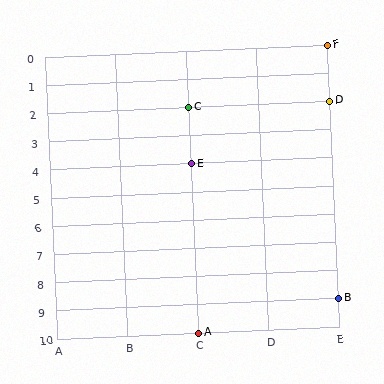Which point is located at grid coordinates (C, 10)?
Point A is at (C, 10).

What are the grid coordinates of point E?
Point E is at grid coordinates (C, 4).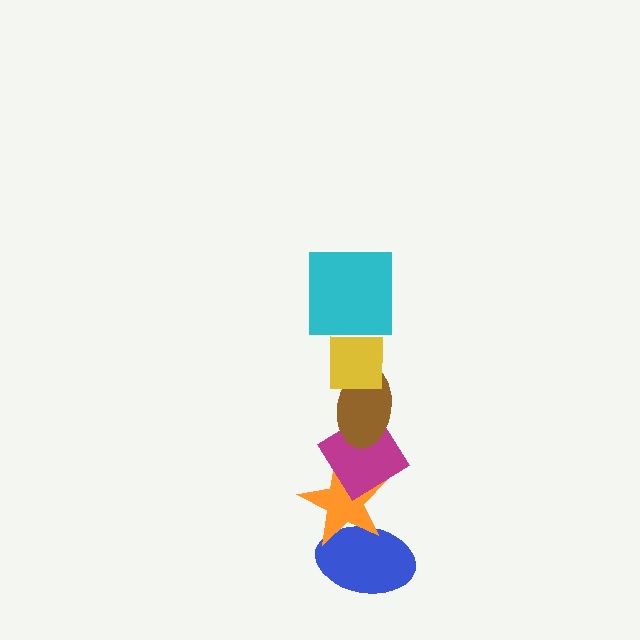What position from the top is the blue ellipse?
The blue ellipse is 6th from the top.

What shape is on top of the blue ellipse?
The orange star is on top of the blue ellipse.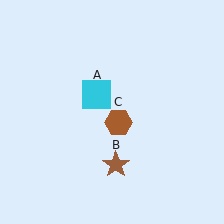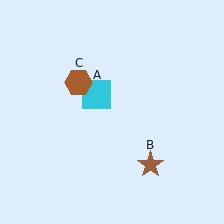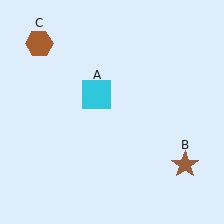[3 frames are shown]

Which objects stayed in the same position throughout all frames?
Cyan square (object A) remained stationary.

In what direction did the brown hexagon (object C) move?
The brown hexagon (object C) moved up and to the left.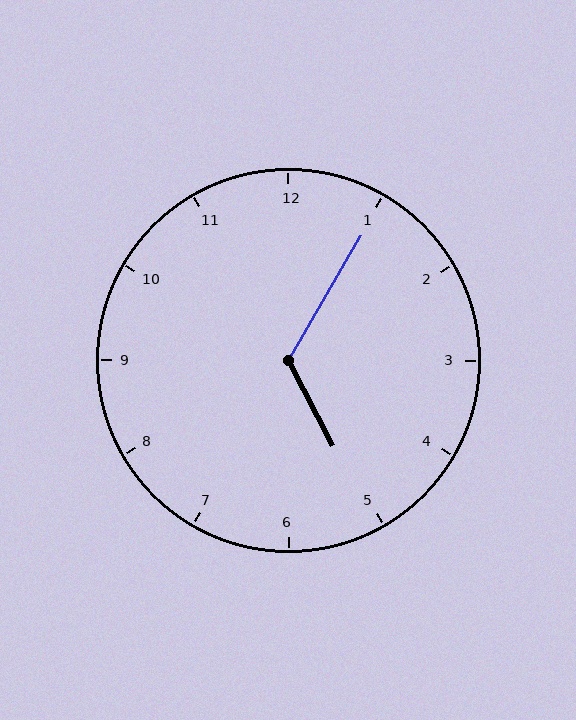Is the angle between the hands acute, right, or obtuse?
It is obtuse.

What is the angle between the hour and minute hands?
Approximately 122 degrees.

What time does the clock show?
5:05.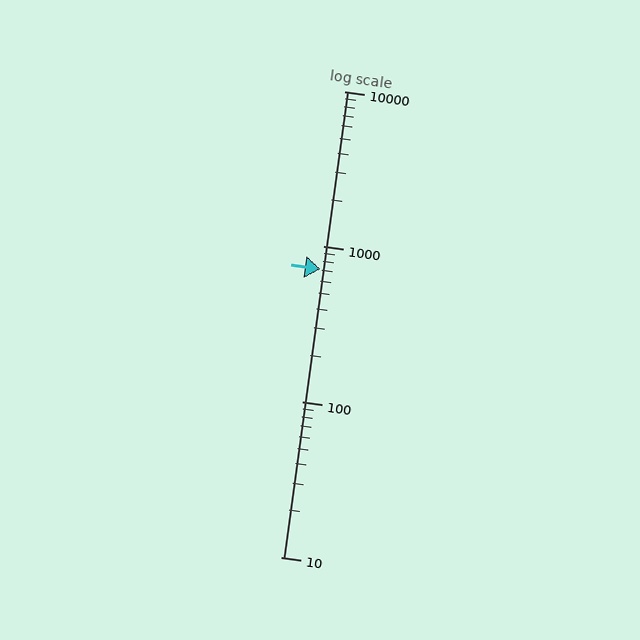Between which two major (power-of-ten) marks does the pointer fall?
The pointer is between 100 and 1000.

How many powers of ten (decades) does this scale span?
The scale spans 3 decades, from 10 to 10000.